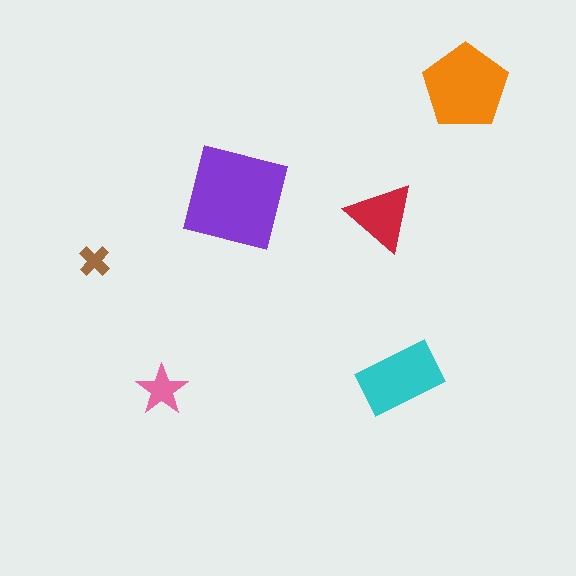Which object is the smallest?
The brown cross.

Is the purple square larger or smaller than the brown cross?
Larger.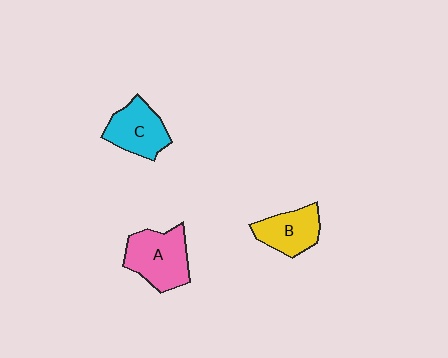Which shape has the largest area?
Shape A (pink).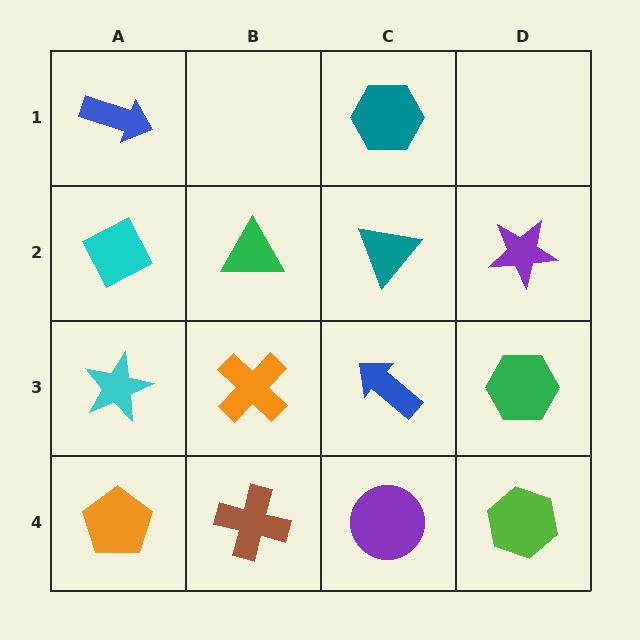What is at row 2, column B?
A green triangle.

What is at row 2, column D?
A purple star.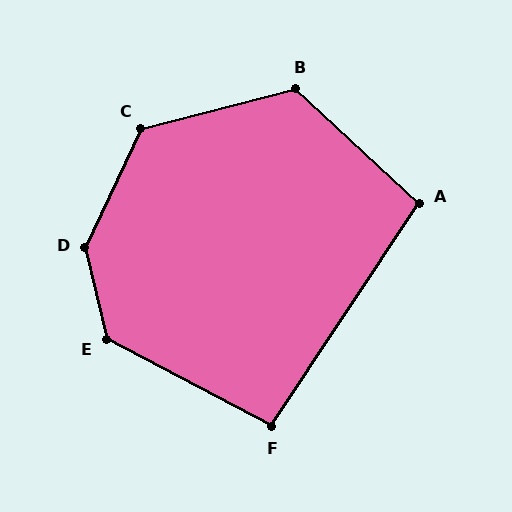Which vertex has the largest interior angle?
D, at approximately 141 degrees.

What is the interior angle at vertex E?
Approximately 131 degrees (obtuse).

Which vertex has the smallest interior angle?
F, at approximately 96 degrees.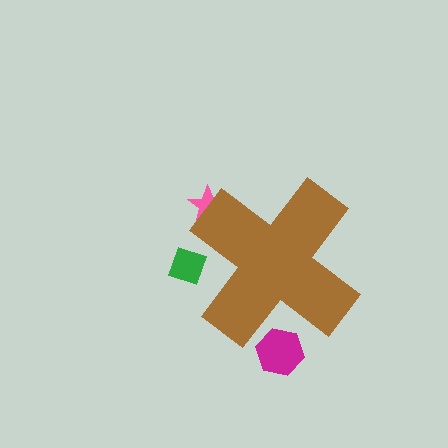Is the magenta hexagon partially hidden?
Yes, the magenta hexagon is partially hidden behind the brown cross.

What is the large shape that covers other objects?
A brown cross.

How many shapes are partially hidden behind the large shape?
3 shapes are partially hidden.